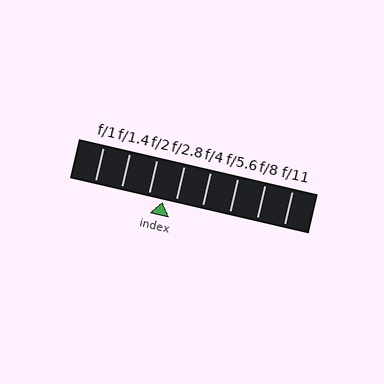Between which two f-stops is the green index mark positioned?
The index mark is between f/2 and f/2.8.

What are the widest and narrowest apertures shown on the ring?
The widest aperture shown is f/1 and the narrowest is f/11.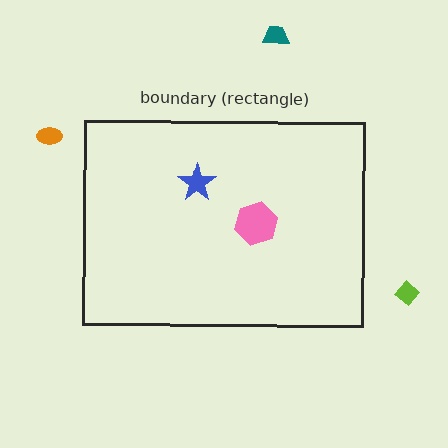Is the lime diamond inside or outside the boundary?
Outside.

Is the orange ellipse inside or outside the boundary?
Outside.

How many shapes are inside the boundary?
2 inside, 3 outside.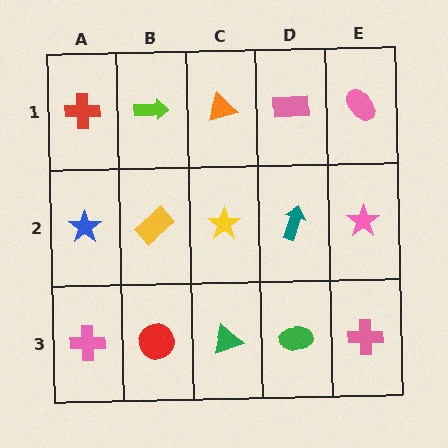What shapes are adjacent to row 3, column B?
A yellow rectangle (row 2, column B), a pink cross (row 3, column A), a green triangle (row 3, column C).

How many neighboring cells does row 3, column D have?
3.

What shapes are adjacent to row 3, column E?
A pink star (row 2, column E), a green ellipse (row 3, column D).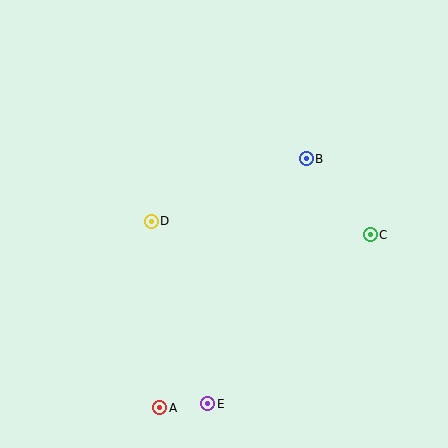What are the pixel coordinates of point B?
Point B is at (306, 159).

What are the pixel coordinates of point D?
Point D is at (151, 221).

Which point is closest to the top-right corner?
Point B is closest to the top-right corner.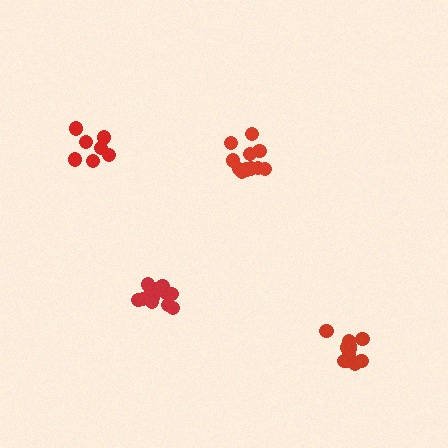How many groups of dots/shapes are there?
There are 4 groups.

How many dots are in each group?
Group 1: 13 dots, Group 2: 11 dots, Group 3: 12 dots, Group 4: 7 dots (43 total).